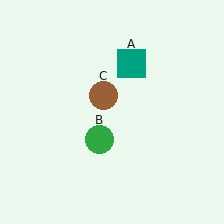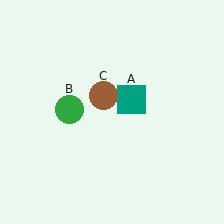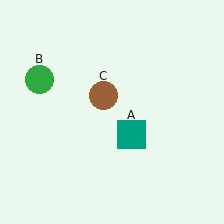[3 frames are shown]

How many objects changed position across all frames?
2 objects changed position: teal square (object A), green circle (object B).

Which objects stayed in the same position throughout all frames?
Brown circle (object C) remained stationary.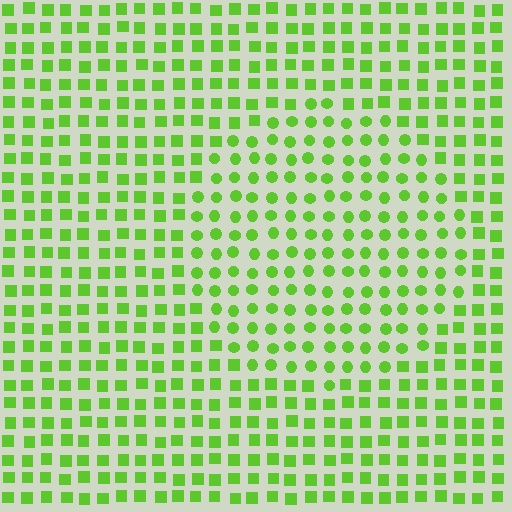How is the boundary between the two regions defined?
The boundary is defined by a change in element shape: circles inside vs. squares outside. All elements share the same color and spacing.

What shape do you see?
I see a circle.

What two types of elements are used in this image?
The image uses circles inside the circle region and squares outside it.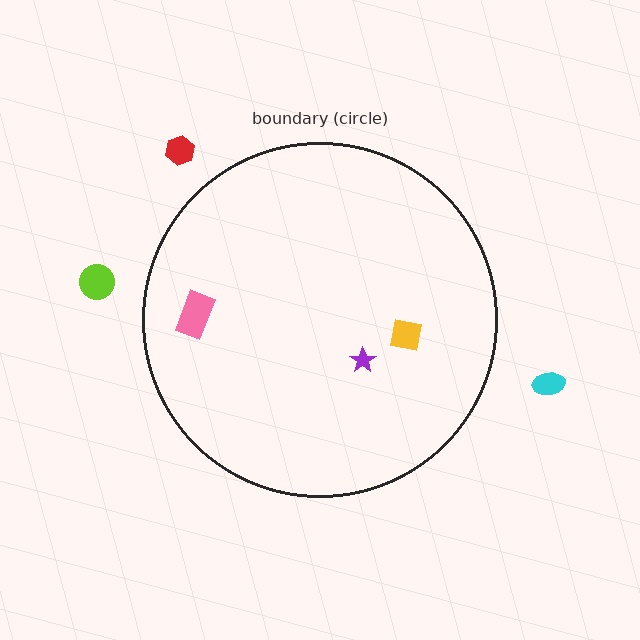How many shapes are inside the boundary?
3 inside, 3 outside.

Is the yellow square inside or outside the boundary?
Inside.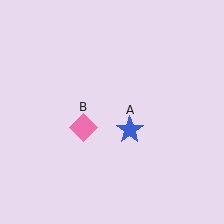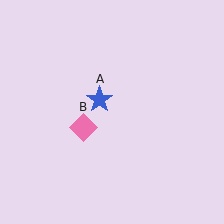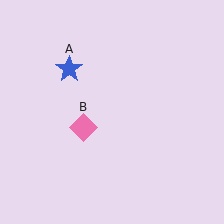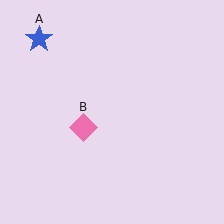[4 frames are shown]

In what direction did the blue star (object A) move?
The blue star (object A) moved up and to the left.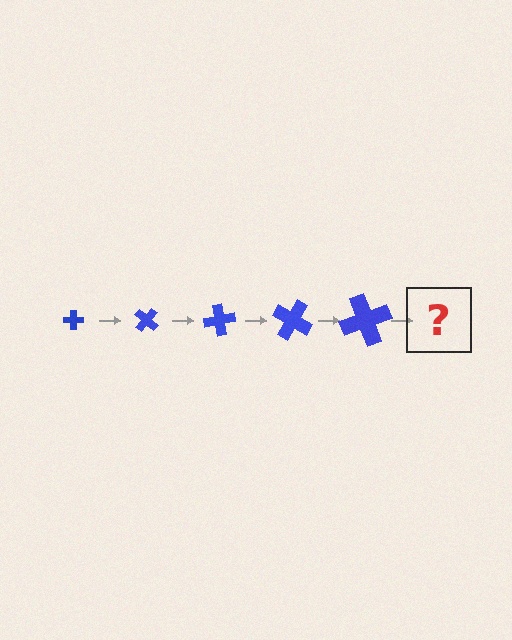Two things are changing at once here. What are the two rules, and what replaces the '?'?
The two rules are that the cross grows larger each step and it rotates 40 degrees each step. The '?' should be a cross, larger than the previous one and rotated 200 degrees from the start.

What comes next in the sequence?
The next element should be a cross, larger than the previous one and rotated 200 degrees from the start.